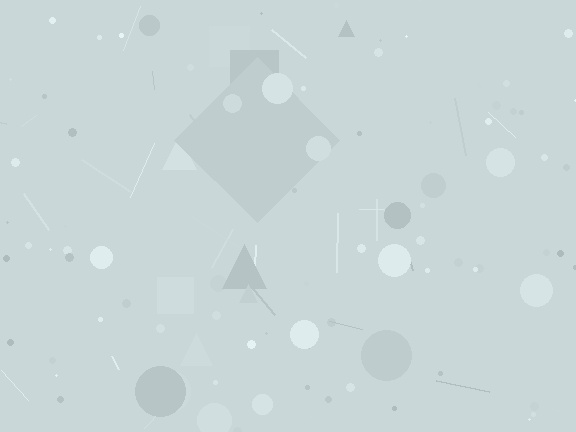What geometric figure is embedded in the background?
A diamond is embedded in the background.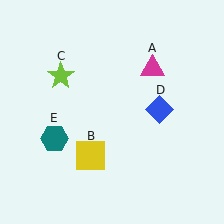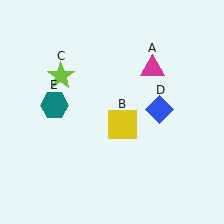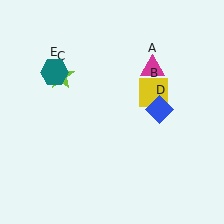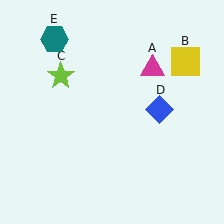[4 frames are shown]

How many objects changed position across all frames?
2 objects changed position: yellow square (object B), teal hexagon (object E).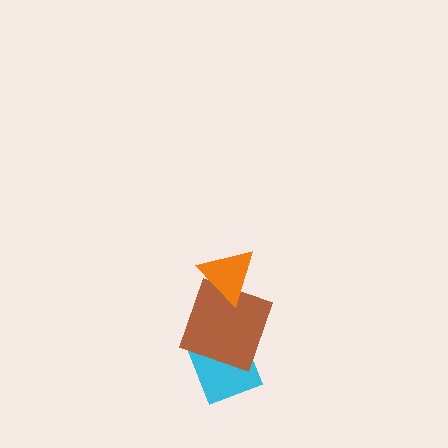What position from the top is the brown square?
The brown square is 2nd from the top.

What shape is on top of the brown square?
The orange triangle is on top of the brown square.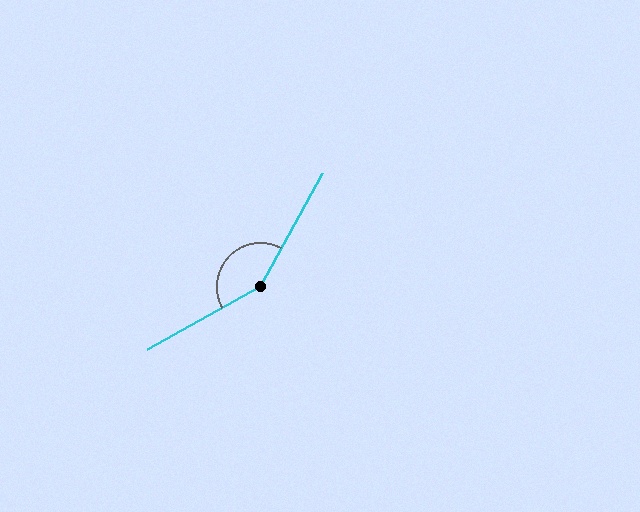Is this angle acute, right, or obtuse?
It is obtuse.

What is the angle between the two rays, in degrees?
Approximately 148 degrees.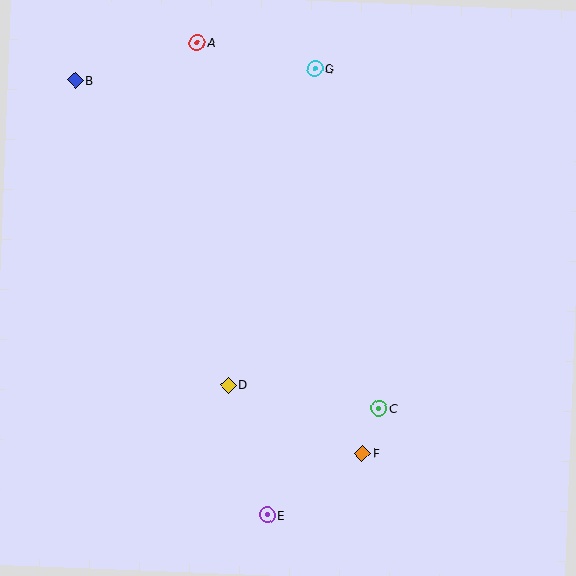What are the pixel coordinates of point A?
Point A is at (197, 42).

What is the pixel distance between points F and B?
The distance between F and B is 471 pixels.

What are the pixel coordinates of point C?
Point C is at (379, 408).